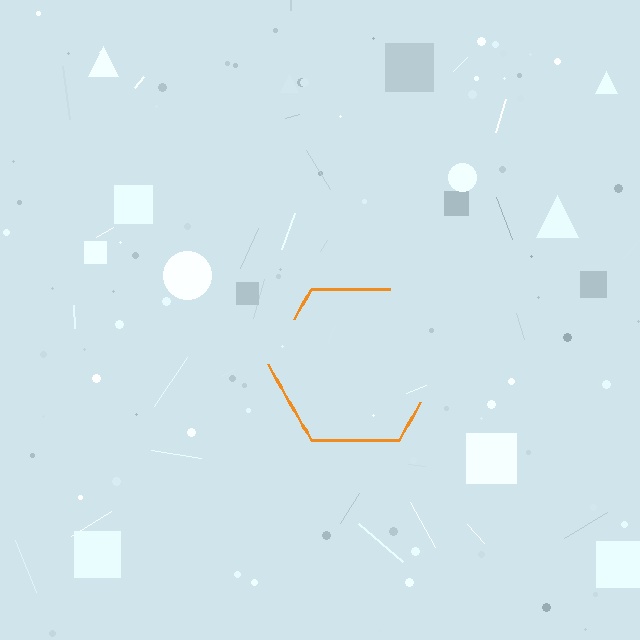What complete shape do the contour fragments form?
The contour fragments form a hexagon.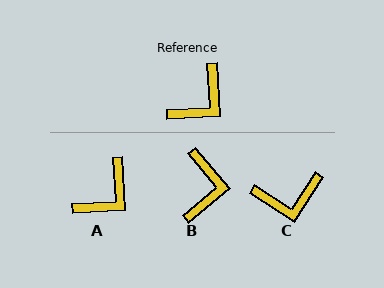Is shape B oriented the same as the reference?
No, it is off by about 37 degrees.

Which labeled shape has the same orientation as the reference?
A.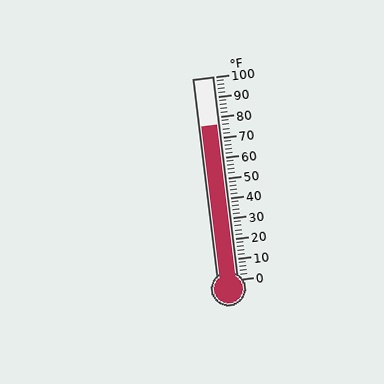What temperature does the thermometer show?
The thermometer shows approximately 76°F.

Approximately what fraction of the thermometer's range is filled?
The thermometer is filled to approximately 75% of its range.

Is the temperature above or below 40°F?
The temperature is above 40°F.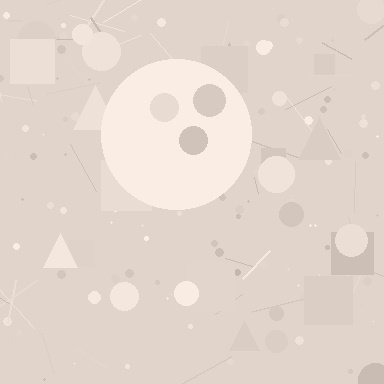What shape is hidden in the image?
A circle is hidden in the image.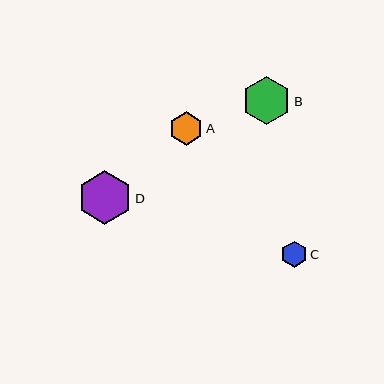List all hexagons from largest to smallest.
From largest to smallest: D, B, A, C.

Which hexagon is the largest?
Hexagon D is the largest with a size of approximately 54 pixels.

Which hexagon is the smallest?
Hexagon C is the smallest with a size of approximately 26 pixels.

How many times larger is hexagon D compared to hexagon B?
Hexagon D is approximately 1.1 times the size of hexagon B.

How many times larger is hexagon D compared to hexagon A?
Hexagon D is approximately 1.6 times the size of hexagon A.